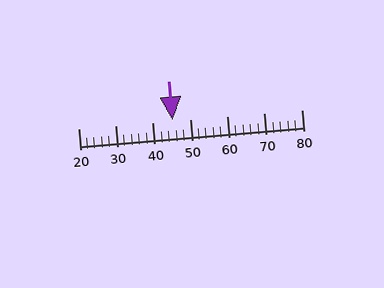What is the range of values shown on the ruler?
The ruler shows values from 20 to 80.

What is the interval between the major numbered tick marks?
The major tick marks are spaced 10 units apart.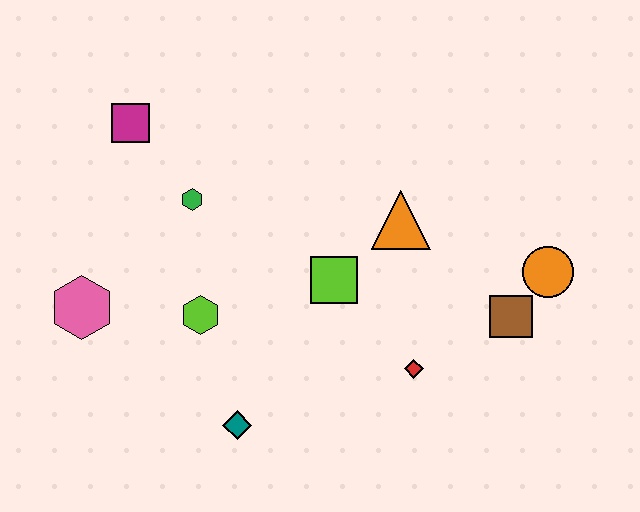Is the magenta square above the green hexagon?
Yes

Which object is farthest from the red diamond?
The magenta square is farthest from the red diamond.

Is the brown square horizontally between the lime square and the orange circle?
Yes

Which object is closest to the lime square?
The orange triangle is closest to the lime square.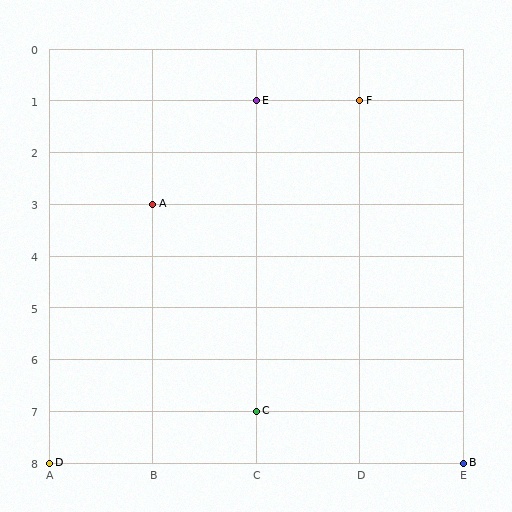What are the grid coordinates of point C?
Point C is at grid coordinates (C, 7).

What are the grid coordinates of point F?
Point F is at grid coordinates (D, 1).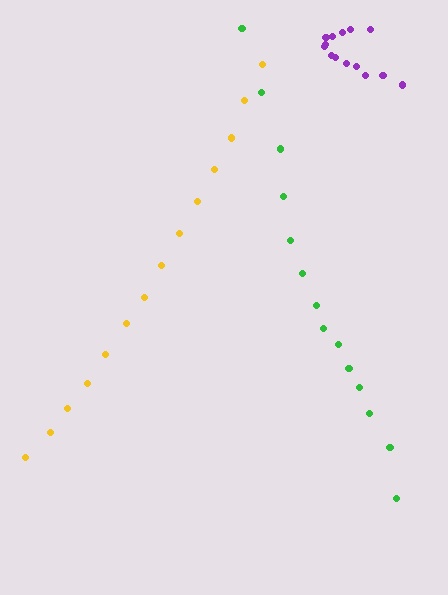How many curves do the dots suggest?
There are 3 distinct paths.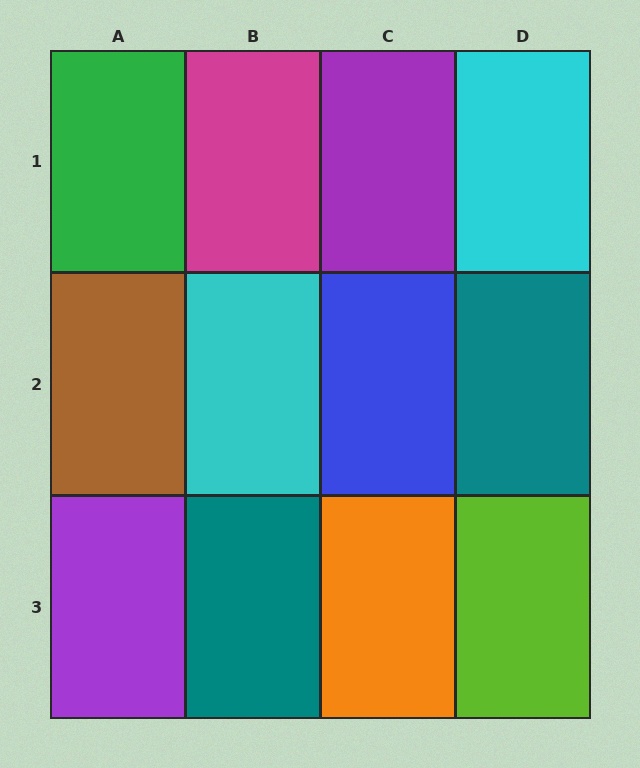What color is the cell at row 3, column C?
Orange.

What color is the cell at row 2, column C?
Blue.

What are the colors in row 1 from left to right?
Green, magenta, purple, cyan.